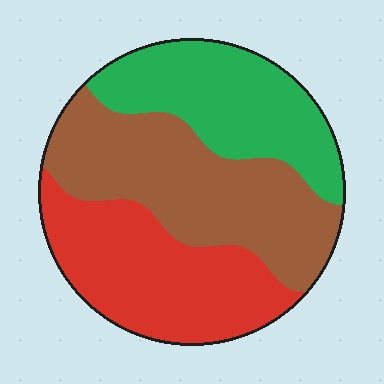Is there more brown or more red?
Brown.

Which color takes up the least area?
Green, at roughly 30%.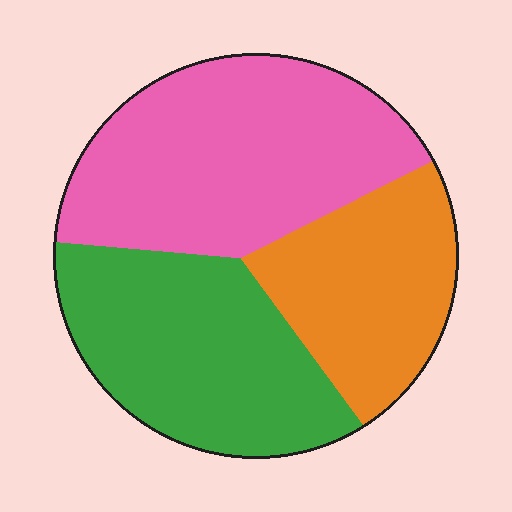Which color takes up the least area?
Orange, at roughly 25%.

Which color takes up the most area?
Pink, at roughly 40%.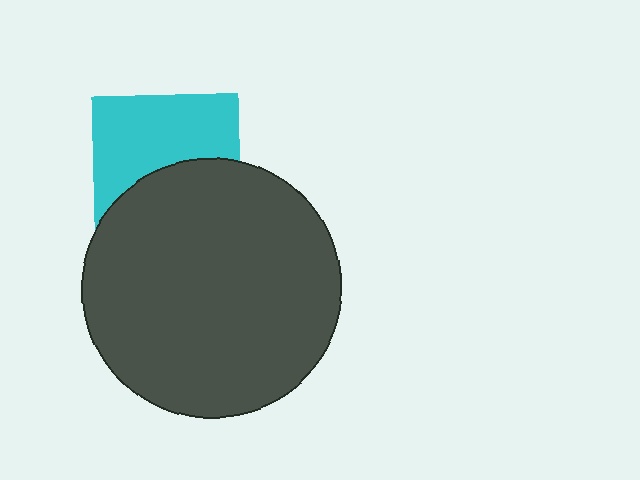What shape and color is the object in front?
The object in front is a dark gray circle.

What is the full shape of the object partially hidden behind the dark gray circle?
The partially hidden object is a cyan square.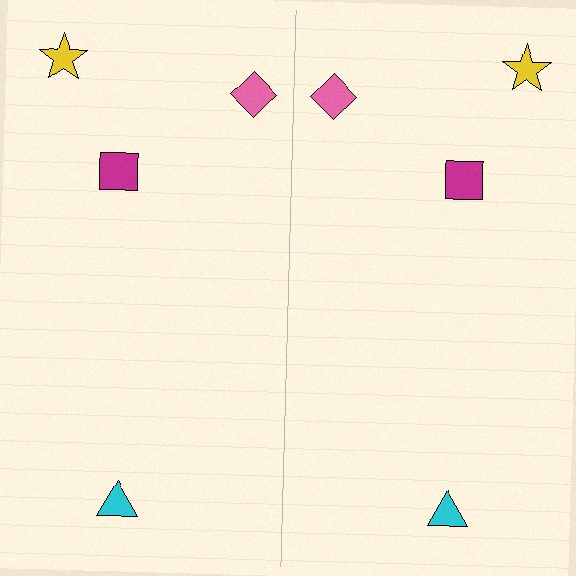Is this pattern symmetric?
Yes, this pattern has bilateral (reflection) symmetry.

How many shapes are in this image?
There are 8 shapes in this image.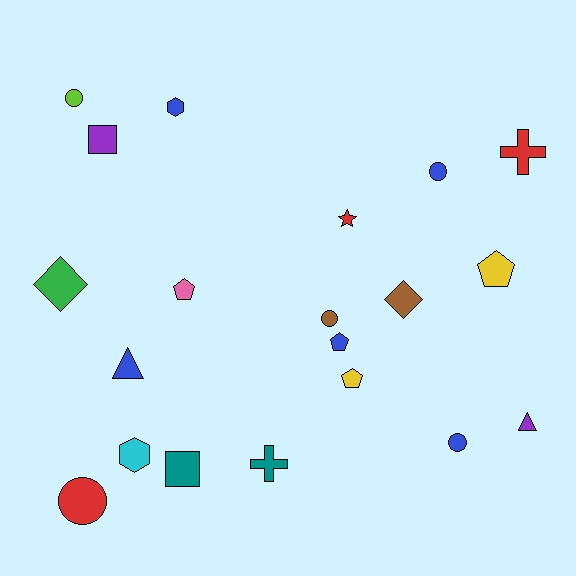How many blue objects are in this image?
There are 5 blue objects.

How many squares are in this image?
There are 2 squares.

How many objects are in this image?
There are 20 objects.